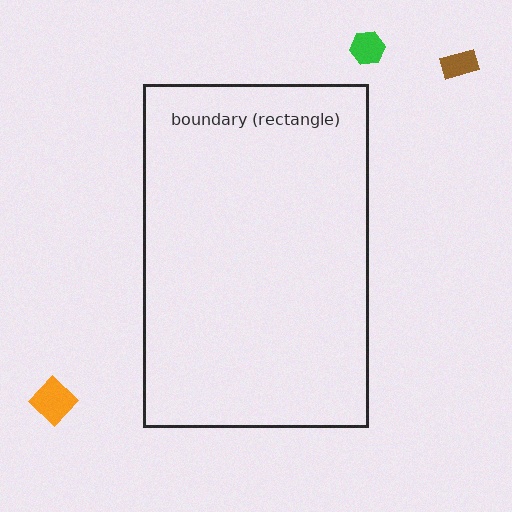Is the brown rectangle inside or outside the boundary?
Outside.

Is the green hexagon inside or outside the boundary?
Outside.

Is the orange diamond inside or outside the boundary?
Outside.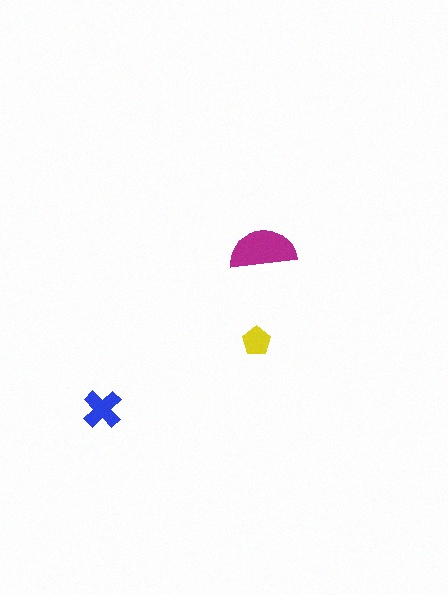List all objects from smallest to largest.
The yellow pentagon, the blue cross, the magenta semicircle.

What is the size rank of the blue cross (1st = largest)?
2nd.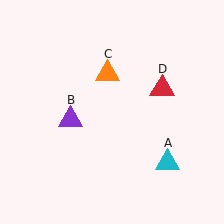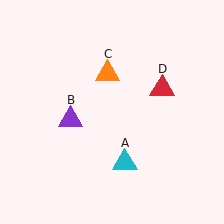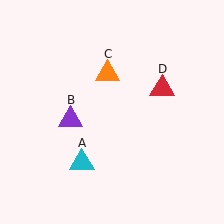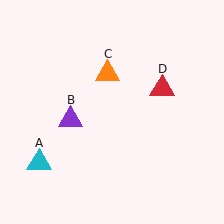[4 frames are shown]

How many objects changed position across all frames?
1 object changed position: cyan triangle (object A).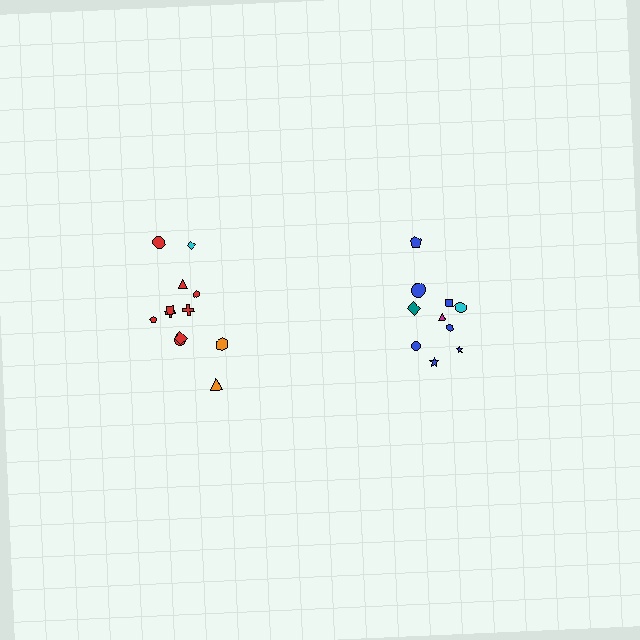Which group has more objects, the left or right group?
The left group.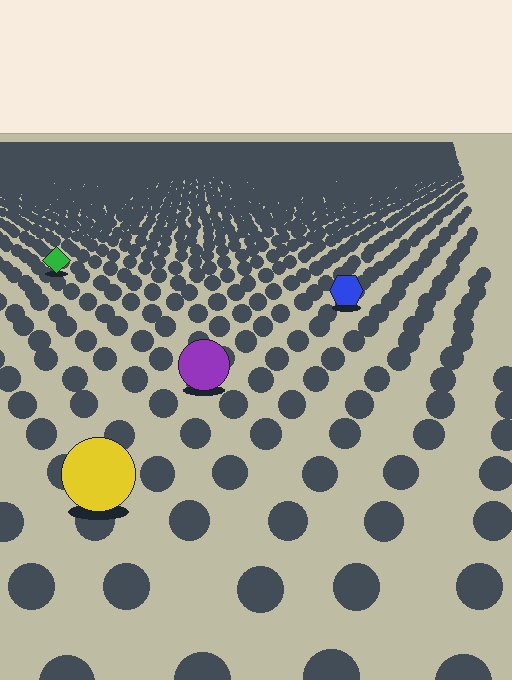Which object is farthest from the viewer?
The green diamond is farthest from the viewer. It appears smaller and the ground texture around it is denser.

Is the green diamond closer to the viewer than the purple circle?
No. The purple circle is closer — you can tell from the texture gradient: the ground texture is coarser near it.